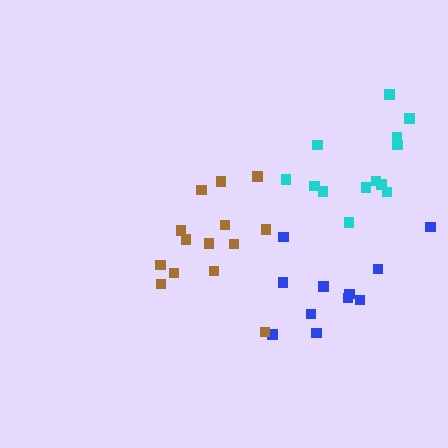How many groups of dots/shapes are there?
There are 3 groups.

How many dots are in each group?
Group 1: 11 dots, Group 2: 14 dots, Group 3: 13 dots (38 total).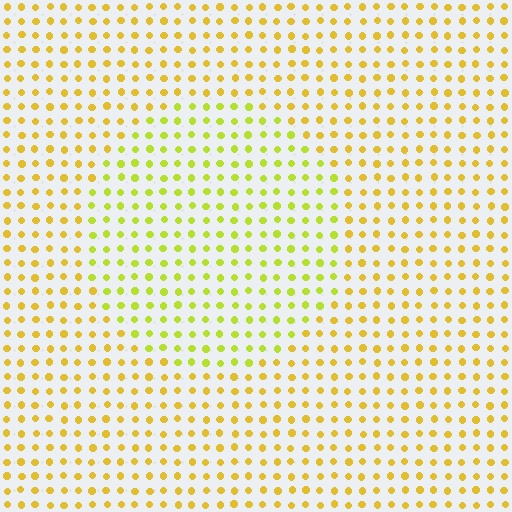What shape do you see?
I see a circle.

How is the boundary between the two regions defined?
The boundary is defined purely by a slight shift in hue (about 27 degrees). Spacing, size, and orientation are identical on both sides.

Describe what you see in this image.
The image is filled with small yellow elements in a uniform arrangement. A circle-shaped region is visible where the elements are tinted to a slightly different hue, forming a subtle color boundary.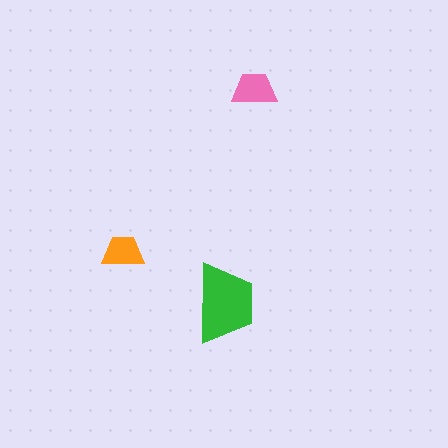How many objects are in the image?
There are 3 objects in the image.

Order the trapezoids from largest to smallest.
the green one, the pink one, the orange one.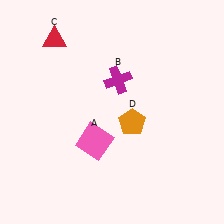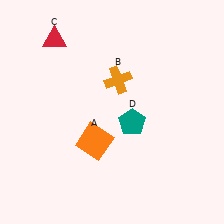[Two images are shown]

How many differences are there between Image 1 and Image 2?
There are 3 differences between the two images.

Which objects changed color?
A changed from pink to orange. B changed from magenta to orange. D changed from orange to teal.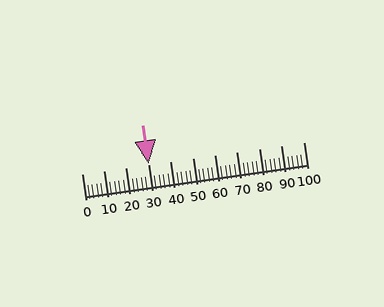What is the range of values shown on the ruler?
The ruler shows values from 0 to 100.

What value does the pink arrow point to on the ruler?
The pink arrow points to approximately 30.